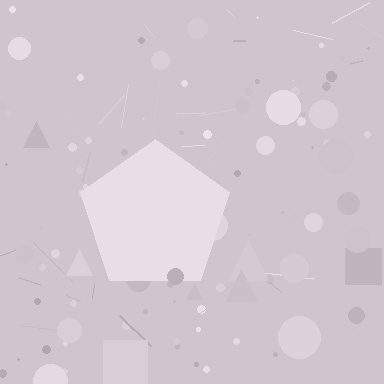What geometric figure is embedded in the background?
A pentagon is embedded in the background.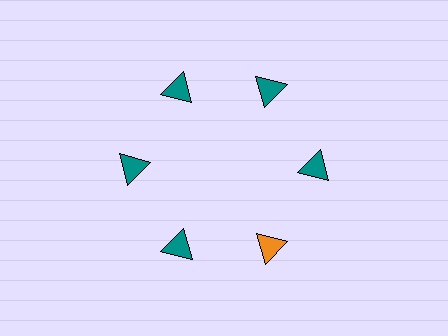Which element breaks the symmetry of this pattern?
The orange triangle at roughly the 5 o'clock position breaks the symmetry. All other shapes are teal triangles.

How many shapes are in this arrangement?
There are 6 shapes arranged in a ring pattern.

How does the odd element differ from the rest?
It has a different color: orange instead of teal.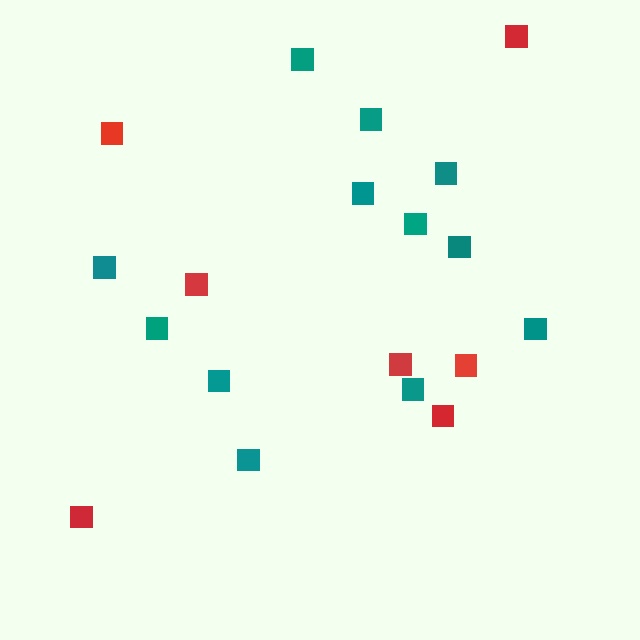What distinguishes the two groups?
There are 2 groups: one group of red squares (7) and one group of teal squares (12).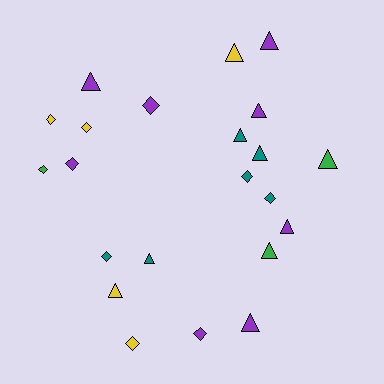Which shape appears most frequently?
Triangle, with 12 objects.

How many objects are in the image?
There are 22 objects.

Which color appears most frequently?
Purple, with 8 objects.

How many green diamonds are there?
There is 1 green diamond.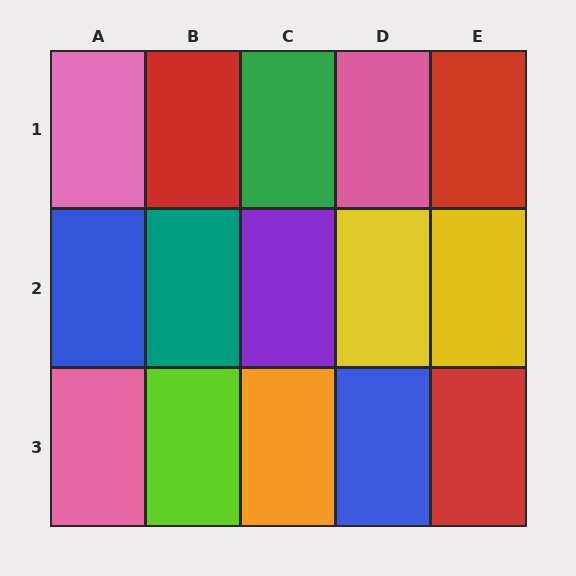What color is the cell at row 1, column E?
Red.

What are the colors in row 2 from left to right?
Blue, teal, purple, yellow, yellow.